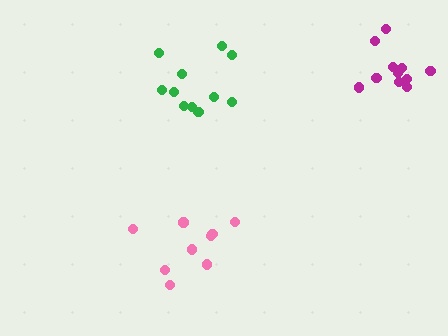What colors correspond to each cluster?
The clusters are colored: green, magenta, pink.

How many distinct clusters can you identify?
There are 3 distinct clusters.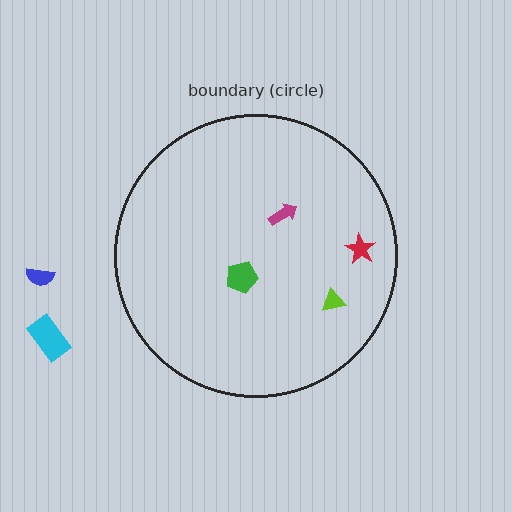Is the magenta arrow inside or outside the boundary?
Inside.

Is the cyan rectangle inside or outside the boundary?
Outside.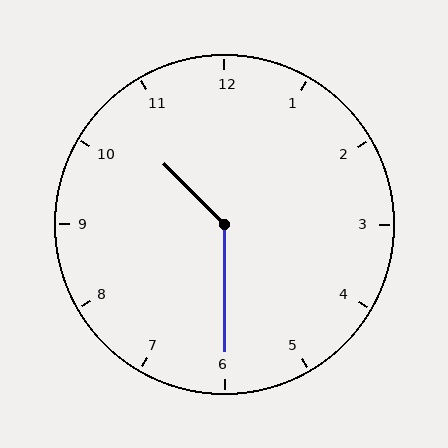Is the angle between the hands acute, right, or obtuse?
It is obtuse.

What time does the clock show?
10:30.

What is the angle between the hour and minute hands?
Approximately 135 degrees.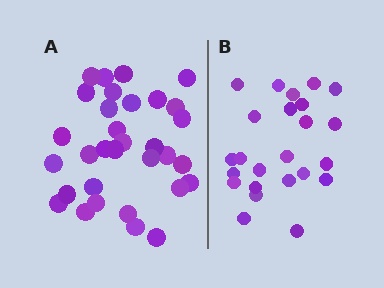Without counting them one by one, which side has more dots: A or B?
Region A (the left region) has more dots.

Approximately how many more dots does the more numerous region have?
Region A has roughly 8 or so more dots than region B.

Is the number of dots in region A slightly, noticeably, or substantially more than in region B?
Region A has noticeably more, but not dramatically so. The ratio is roughly 1.3 to 1.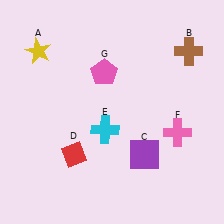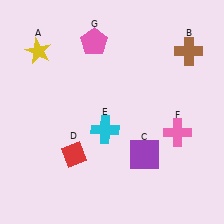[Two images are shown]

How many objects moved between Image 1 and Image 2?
1 object moved between the two images.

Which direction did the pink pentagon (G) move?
The pink pentagon (G) moved up.